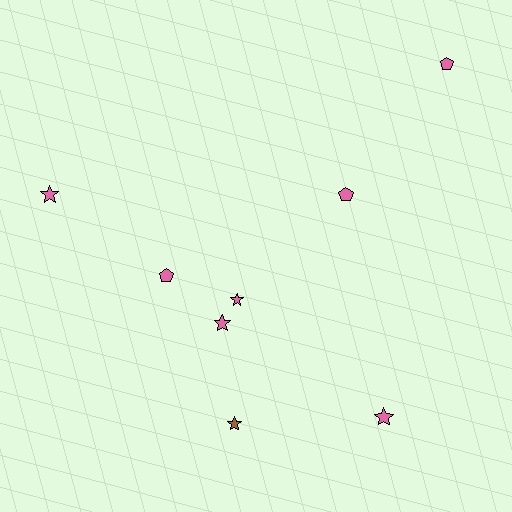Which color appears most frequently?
Pink, with 7 objects.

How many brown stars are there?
There is 1 brown star.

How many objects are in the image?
There are 8 objects.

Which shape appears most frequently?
Star, with 5 objects.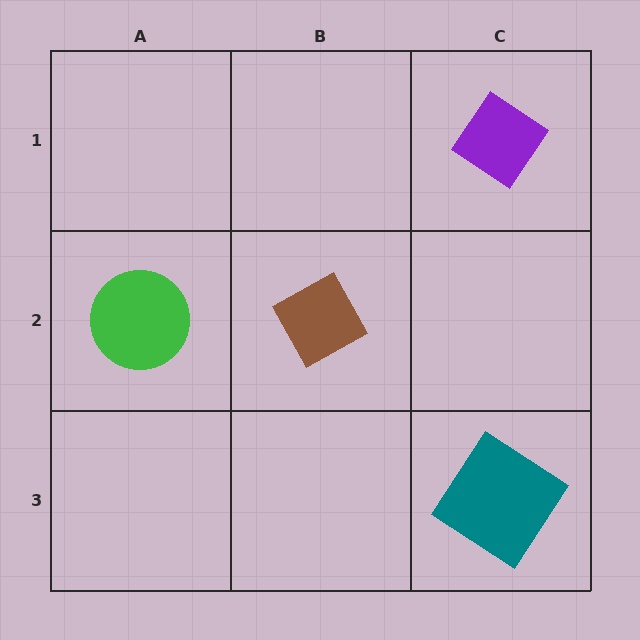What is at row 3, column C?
A teal diamond.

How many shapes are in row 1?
1 shape.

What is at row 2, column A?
A green circle.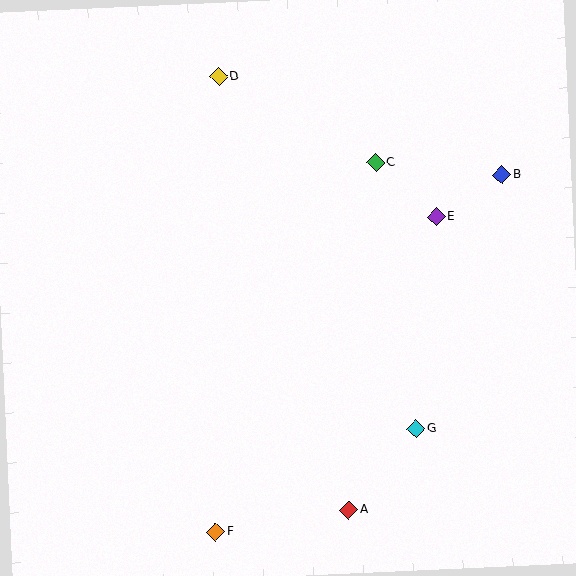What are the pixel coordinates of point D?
Point D is at (218, 77).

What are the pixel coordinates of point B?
Point B is at (502, 174).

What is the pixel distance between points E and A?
The distance between E and A is 306 pixels.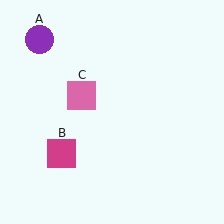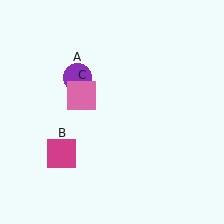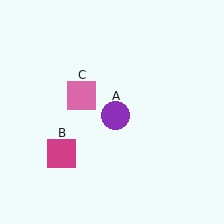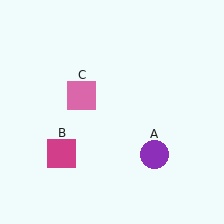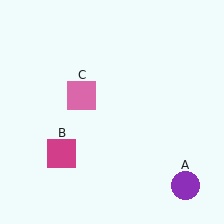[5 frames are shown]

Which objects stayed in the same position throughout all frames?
Magenta square (object B) and pink square (object C) remained stationary.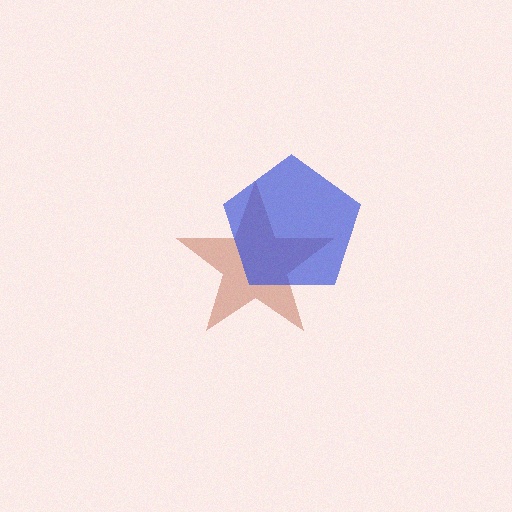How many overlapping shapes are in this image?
There are 2 overlapping shapes in the image.